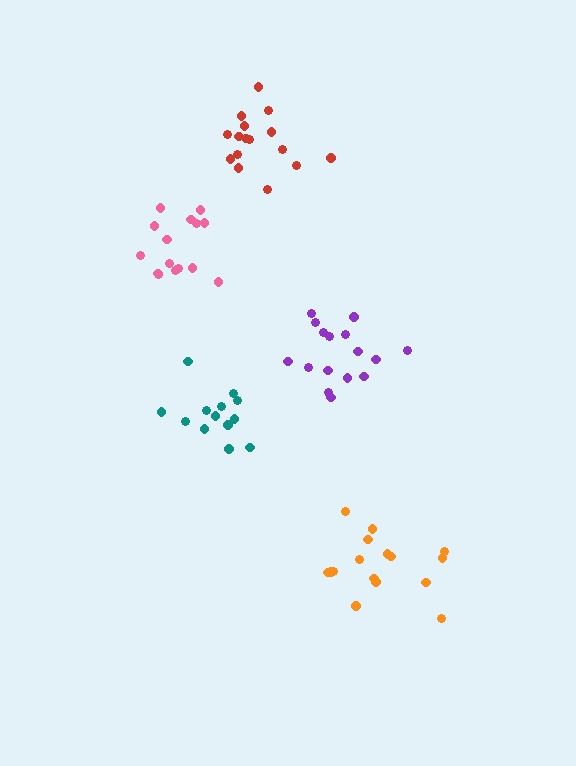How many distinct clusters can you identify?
There are 5 distinct clusters.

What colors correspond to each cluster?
The clusters are colored: red, teal, orange, purple, pink.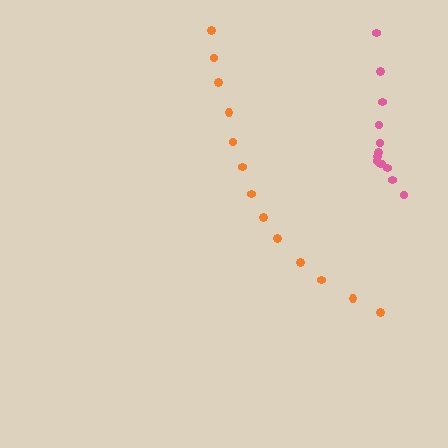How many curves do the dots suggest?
There are 2 distinct paths.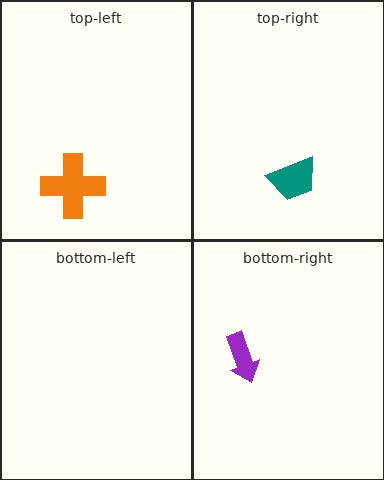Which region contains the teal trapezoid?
The top-right region.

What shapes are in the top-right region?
The teal trapezoid.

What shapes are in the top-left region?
The orange cross.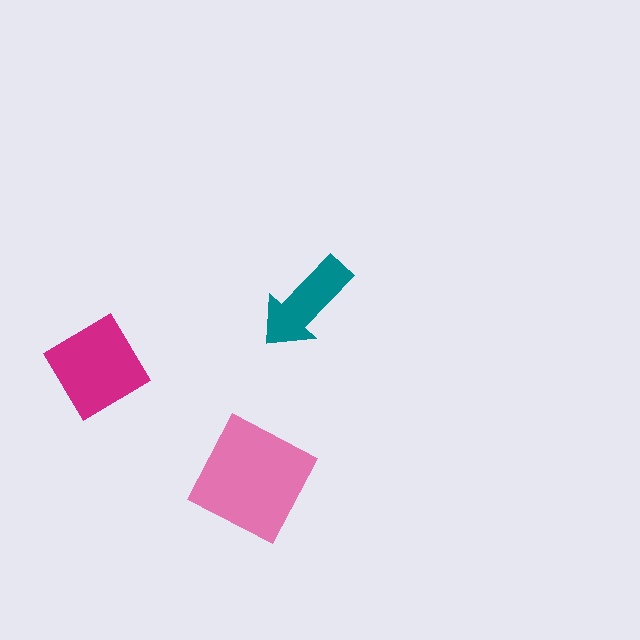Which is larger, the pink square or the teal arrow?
The pink square.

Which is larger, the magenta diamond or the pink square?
The pink square.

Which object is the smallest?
The teal arrow.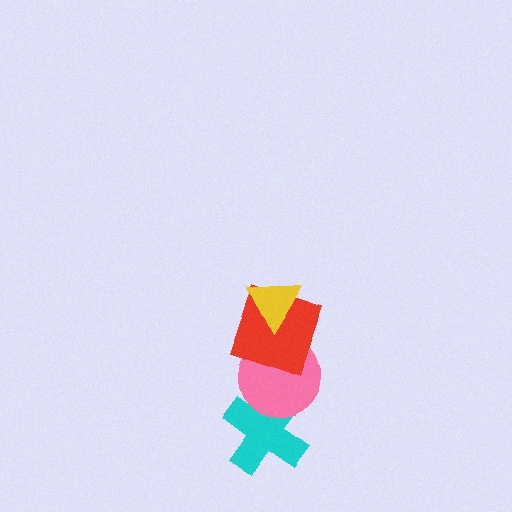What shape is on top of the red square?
The yellow triangle is on top of the red square.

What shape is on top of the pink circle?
The red square is on top of the pink circle.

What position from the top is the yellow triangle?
The yellow triangle is 1st from the top.